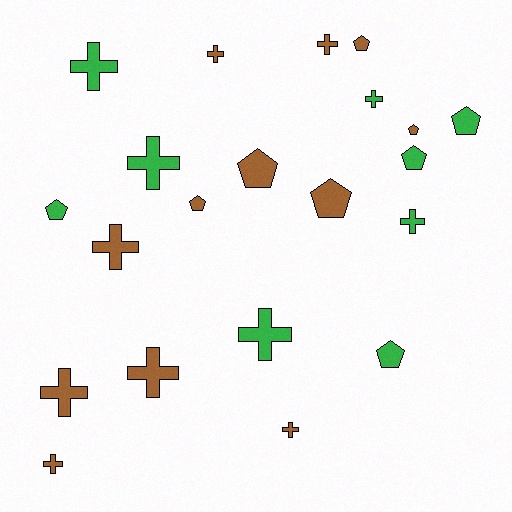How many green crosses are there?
There are 5 green crosses.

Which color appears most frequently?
Brown, with 12 objects.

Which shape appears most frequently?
Cross, with 12 objects.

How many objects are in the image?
There are 21 objects.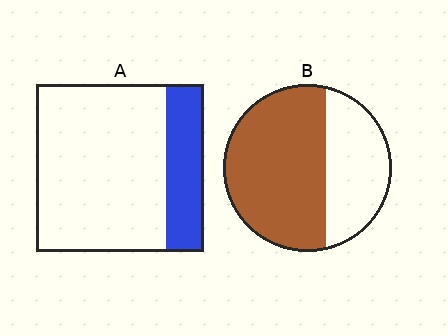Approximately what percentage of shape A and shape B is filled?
A is approximately 25% and B is approximately 65%.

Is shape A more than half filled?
No.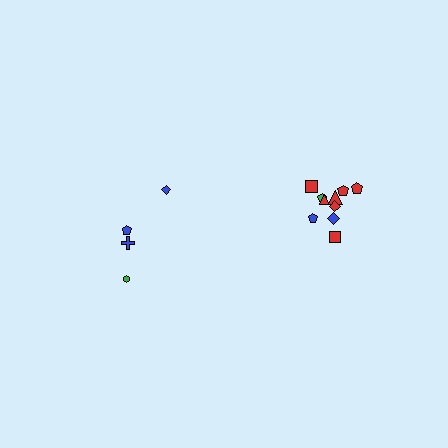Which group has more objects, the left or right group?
The right group.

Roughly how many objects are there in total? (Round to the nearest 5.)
Roughly 15 objects in total.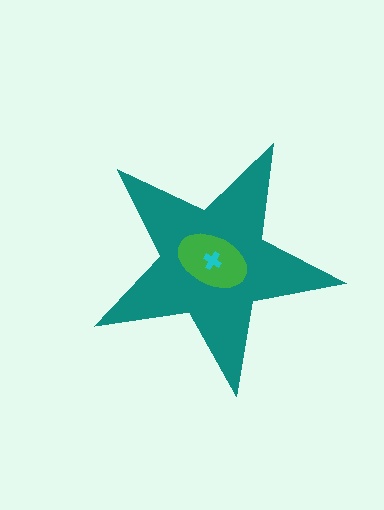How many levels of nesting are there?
3.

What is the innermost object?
The cyan cross.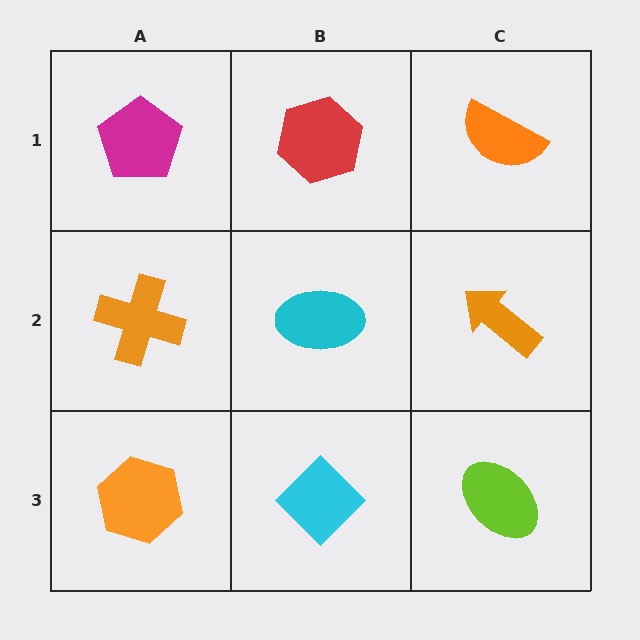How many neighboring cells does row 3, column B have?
3.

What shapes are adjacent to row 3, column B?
A cyan ellipse (row 2, column B), an orange hexagon (row 3, column A), a lime ellipse (row 3, column C).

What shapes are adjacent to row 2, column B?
A red hexagon (row 1, column B), a cyan diamond (row 3, column B), an orange cross (row 2, column A), an orange arrow (row 2, column C).